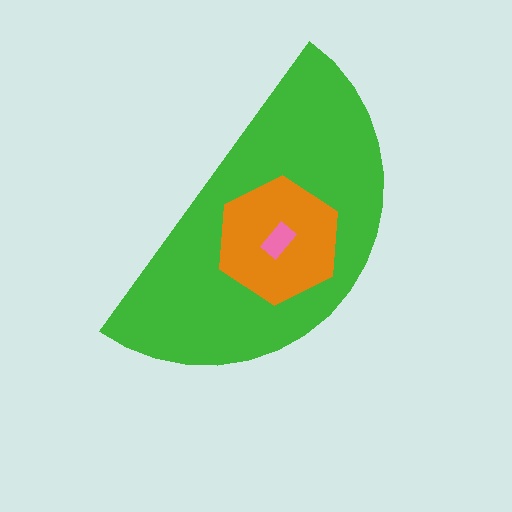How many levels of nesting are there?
3.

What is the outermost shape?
The green semicircle.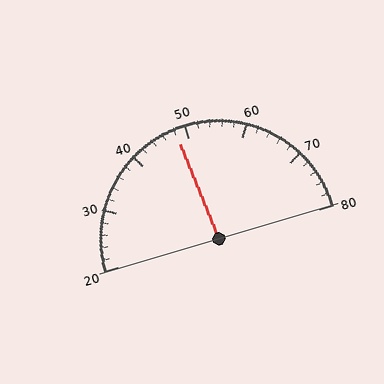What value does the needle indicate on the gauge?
The needle indicates approximately 48.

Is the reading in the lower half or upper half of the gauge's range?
The reading is in the lower half of the range (20 to 80).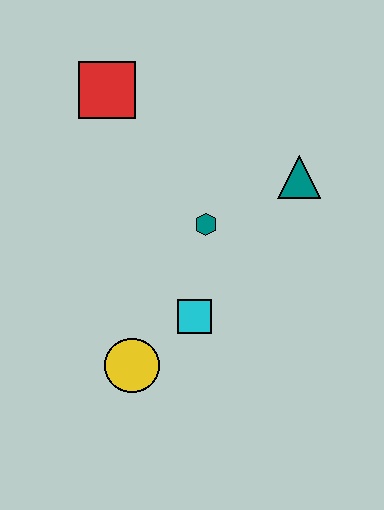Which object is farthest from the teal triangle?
The yellow circle is farthest from the teal triangle.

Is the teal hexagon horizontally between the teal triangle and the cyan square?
Yes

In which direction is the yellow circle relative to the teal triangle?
The yellow circle is below the teal triangle.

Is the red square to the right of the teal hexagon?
No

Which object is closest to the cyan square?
The yellow circle is closest to the cyan square.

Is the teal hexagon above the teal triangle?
No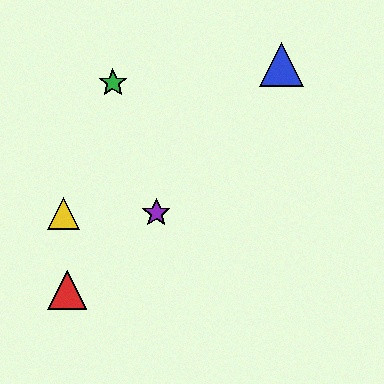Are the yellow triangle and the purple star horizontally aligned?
Yes, both are at y≈213.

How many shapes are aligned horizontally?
2 shapes (the yellow triangle, the purple star) are aligned horizontally.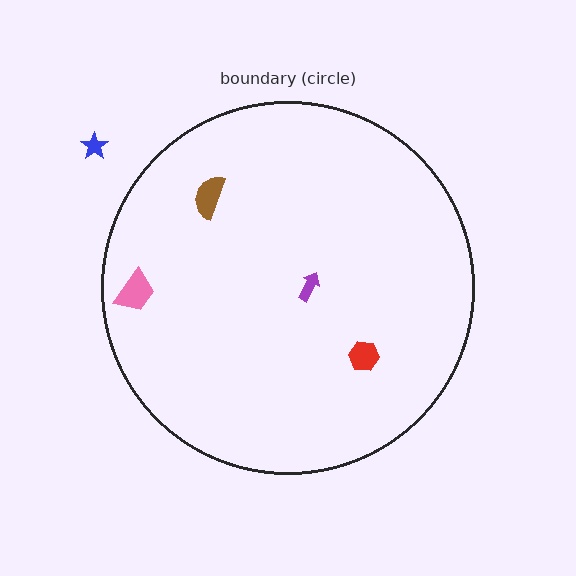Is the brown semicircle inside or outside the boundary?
Inside.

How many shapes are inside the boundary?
4 inside, 1 outside.